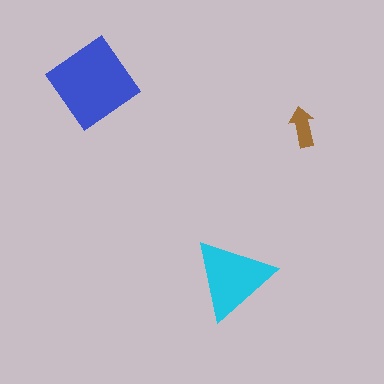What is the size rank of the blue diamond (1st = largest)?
1st.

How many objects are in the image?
There are 3 objects in the image.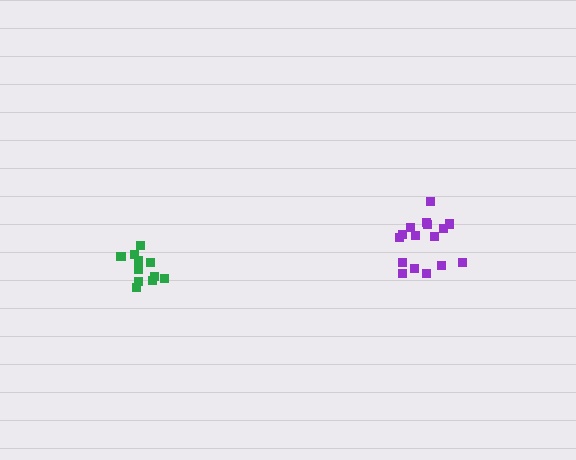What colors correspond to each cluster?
The clusters are colored: purple, green.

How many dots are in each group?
Group 1: 16 dots, Group 2: 12 dots (28 total).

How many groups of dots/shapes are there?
There are 2 groups.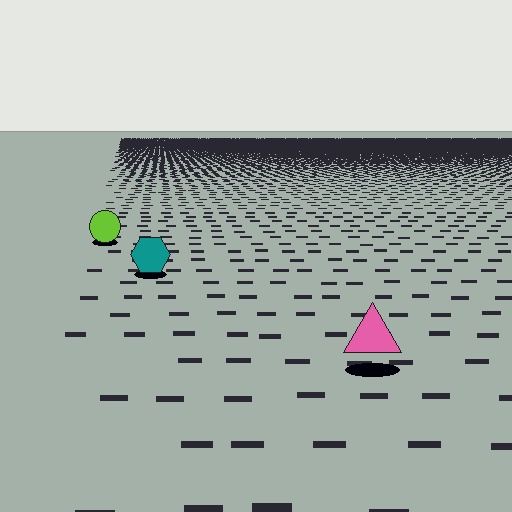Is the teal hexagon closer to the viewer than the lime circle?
Yes. The teal hexagon is closer — you can tell from the texture gradient: the ground texture is coarser near it.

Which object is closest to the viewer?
The pink triangle is closest. The texture marks near it are larger and more spread out.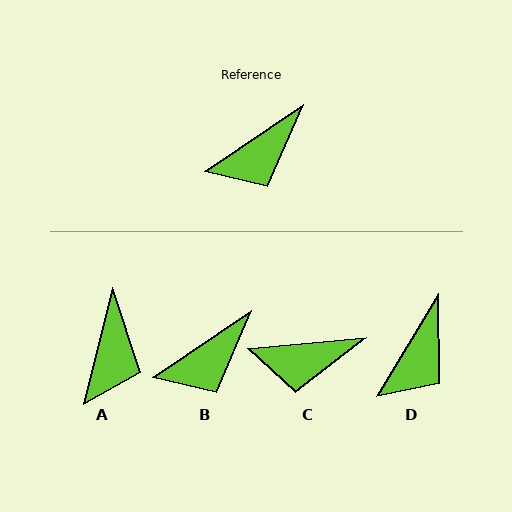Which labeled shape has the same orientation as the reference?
B.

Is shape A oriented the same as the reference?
No, it is off by about 42 degrees.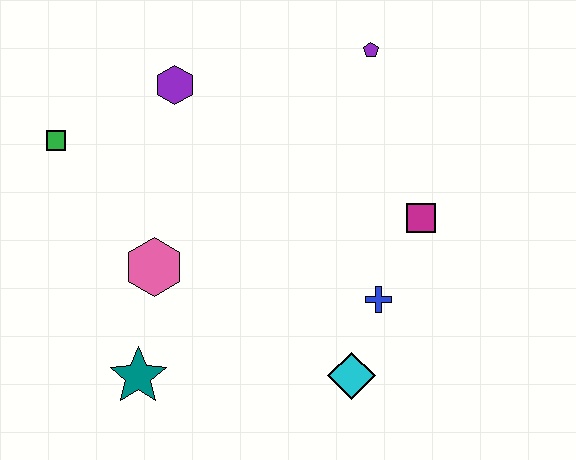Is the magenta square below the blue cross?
No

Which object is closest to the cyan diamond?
The blue cross is closest to the cyan diamond.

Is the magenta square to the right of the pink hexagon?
Yes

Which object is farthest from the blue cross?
The green square is farthest from the blue cross.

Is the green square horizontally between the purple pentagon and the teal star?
No